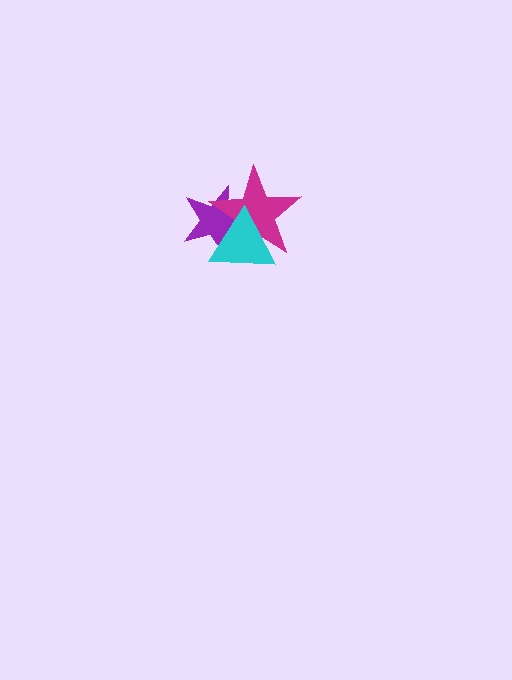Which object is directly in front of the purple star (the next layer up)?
The magenta star is directly in front of the purple star.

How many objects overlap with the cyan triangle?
2 objects overlap with the cyan triangle.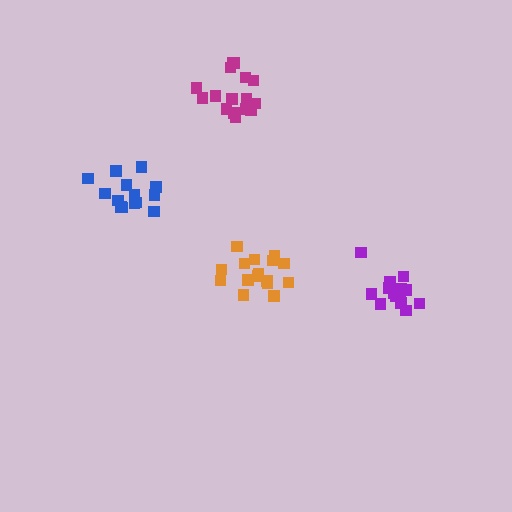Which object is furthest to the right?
The purple cluster is rightmost.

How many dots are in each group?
Group 1: 16 dots, Group 2: 14 dots, Group 3: 16 dots, Group 4: 14 dots (60 total).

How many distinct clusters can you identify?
There are 4 distinct clusters.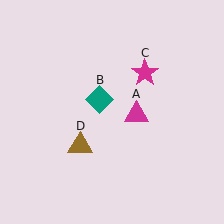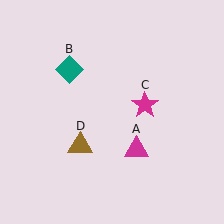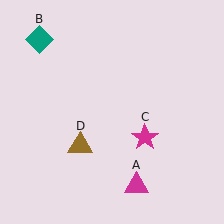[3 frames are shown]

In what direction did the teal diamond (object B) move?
The teal diamond (object B) moved up and to the left.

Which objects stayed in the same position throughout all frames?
Brown triangle (object D) remained stationary.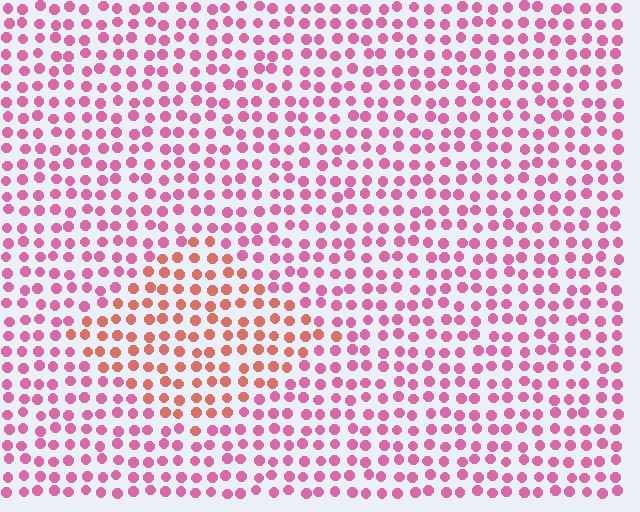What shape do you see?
I see a diamond.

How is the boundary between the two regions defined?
The boundary is defined purely by a slight shift in hue (about 39 degrees). Spacing, size, and orientation are identical on both sides.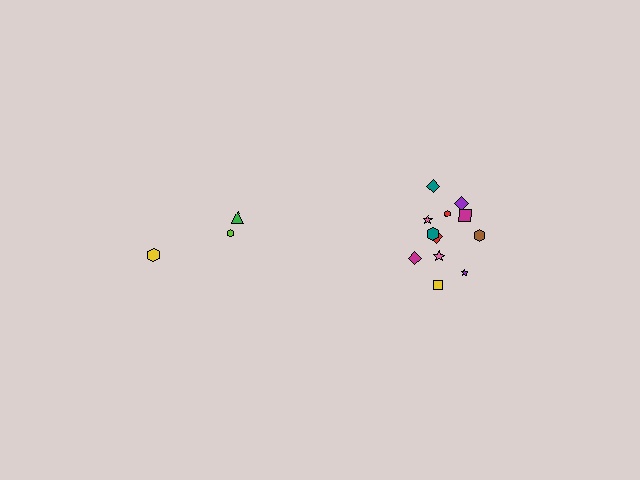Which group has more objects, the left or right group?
The right group.